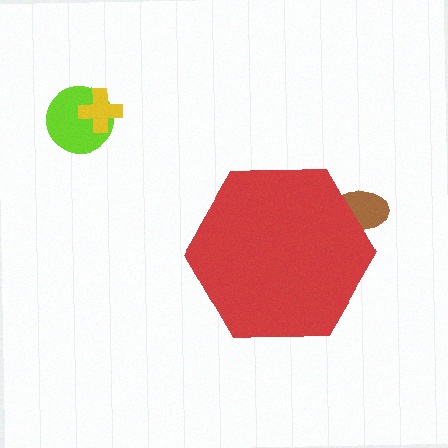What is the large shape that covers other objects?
A red hexagon.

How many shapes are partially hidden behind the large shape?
1 shape is partially hidden.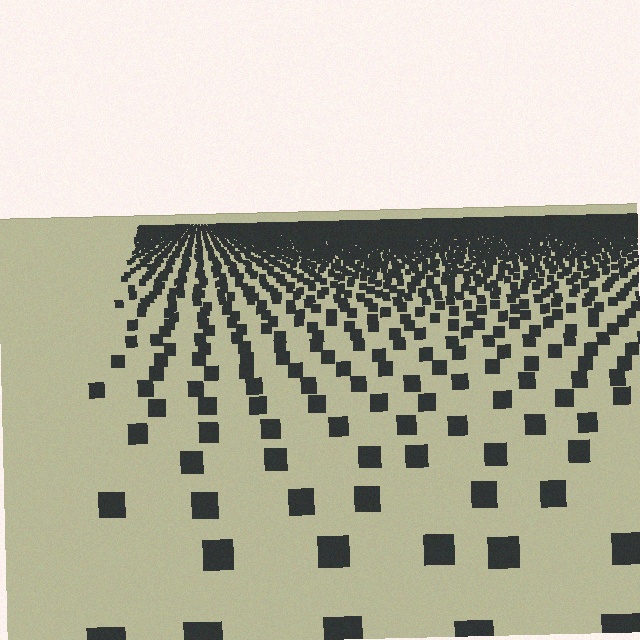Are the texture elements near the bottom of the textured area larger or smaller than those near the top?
Larger. Near the bottom, elements are closer to the viewer and appear at a bigger on-screen size.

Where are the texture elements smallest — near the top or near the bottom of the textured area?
Near the top.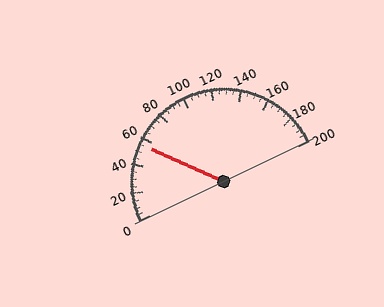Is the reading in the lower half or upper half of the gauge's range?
The reading is in the lower half of the range (0 to 200).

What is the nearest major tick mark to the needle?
The nearest major tick mark is 60.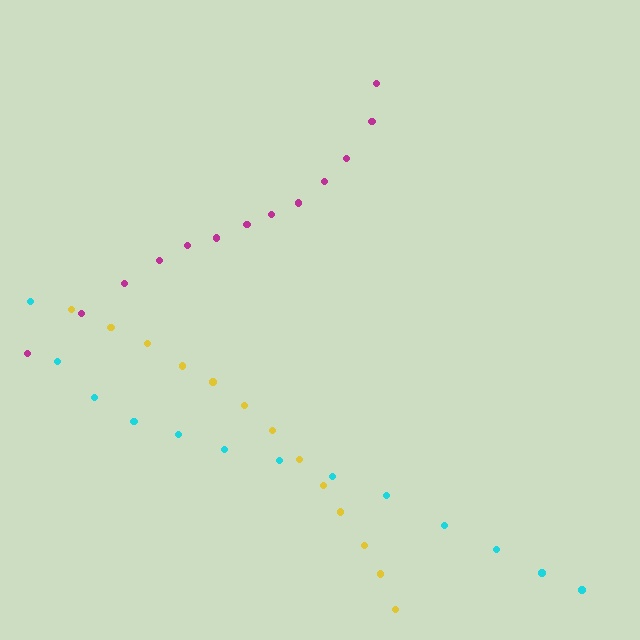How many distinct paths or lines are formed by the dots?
There are 3 distinct paths.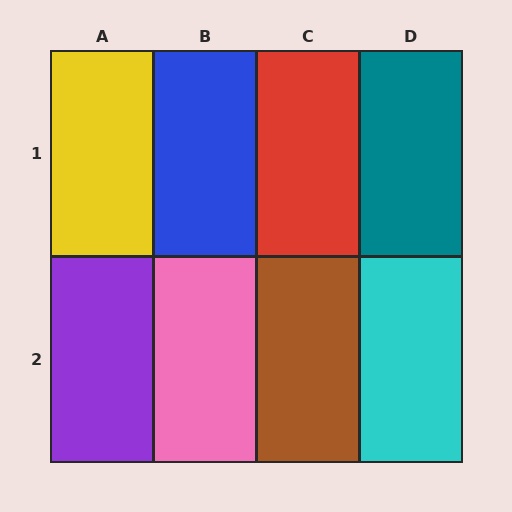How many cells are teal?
1 cell is teal.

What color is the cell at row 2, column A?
Purple.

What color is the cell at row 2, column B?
Pink.